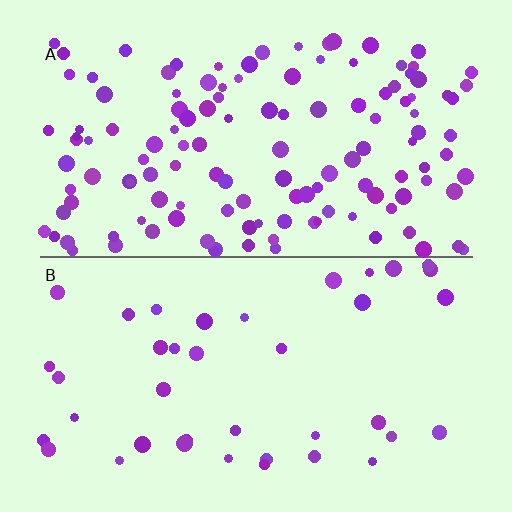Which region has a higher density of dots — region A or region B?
A (the top).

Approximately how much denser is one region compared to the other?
Approximately 3.4× — region A over region B.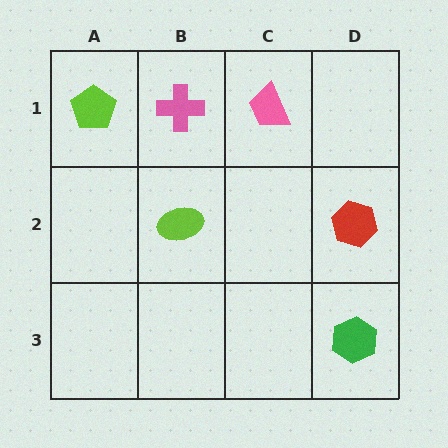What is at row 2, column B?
A lime ellipse.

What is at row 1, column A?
A lime pentagon.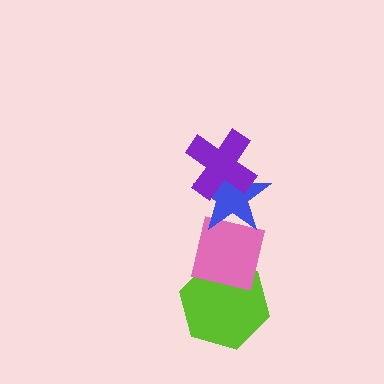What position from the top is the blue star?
The blue star is 2nd from the top.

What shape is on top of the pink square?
The blue star is on top of the pink square.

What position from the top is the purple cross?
The purple cross is 1st from the top.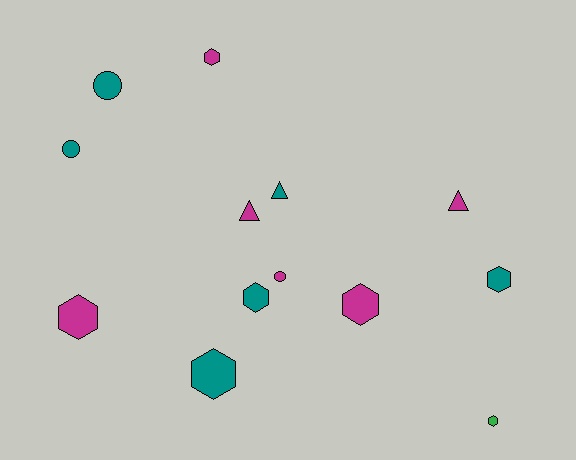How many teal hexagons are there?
There are 3 teal hexagons.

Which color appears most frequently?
Magenta, with 6 objects.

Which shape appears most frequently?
Hexagon, with 7 objects.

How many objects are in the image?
There are 13 objects.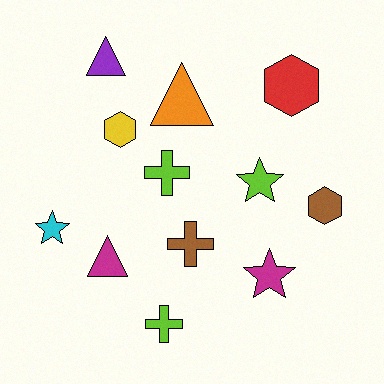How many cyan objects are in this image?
There is 1 cyan object.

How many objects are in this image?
There are 12 objects.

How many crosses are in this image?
There are 3 crosses.